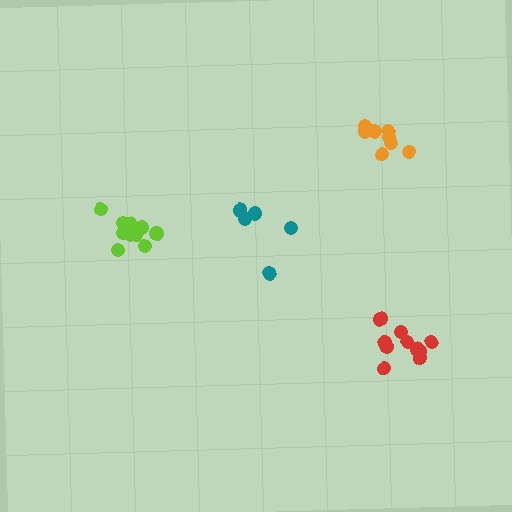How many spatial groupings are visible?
There are 4 spatial groupings.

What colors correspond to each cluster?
The clusters are colored: orange, red, teal, lime.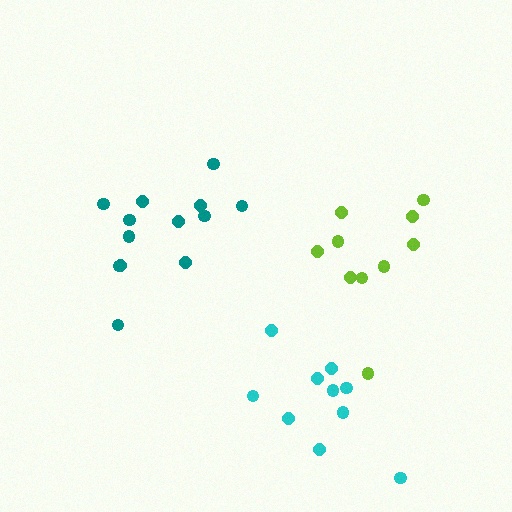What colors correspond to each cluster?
The clusters are colored: cyan, teal, lime.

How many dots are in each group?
Group 1: 10 dots, Group 2: 13 dots, Group 3: 10 dots (33 total).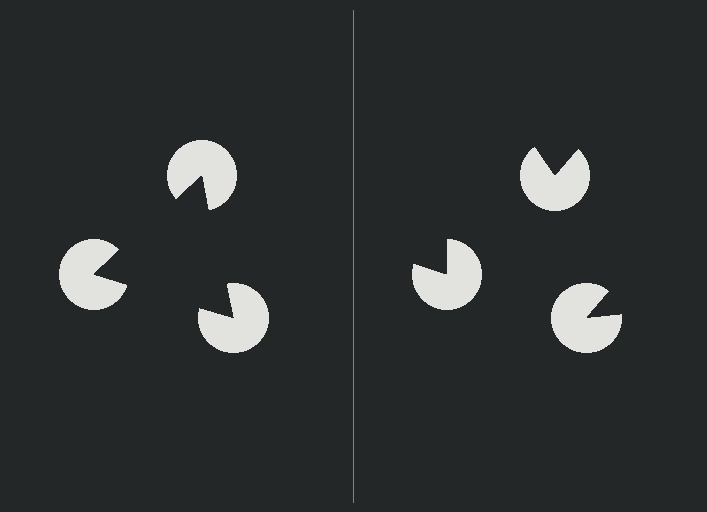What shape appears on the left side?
An illusory triangle.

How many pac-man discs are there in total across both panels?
6 — 3 on each side.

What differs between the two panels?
The pac-man discs are positioned identically on both sides; only the wedge orientations differ. On the left they align to a triangle; on the right they are misaligned.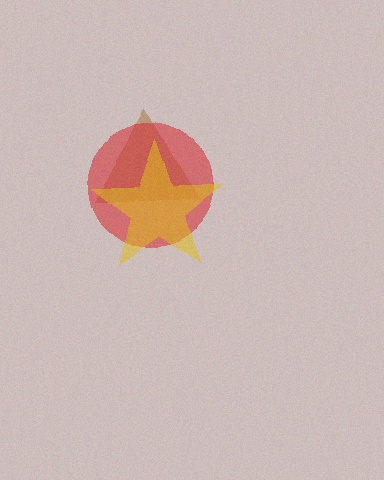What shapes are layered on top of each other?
The layered shapes are: a brown triangle, a red circle, a yellow star.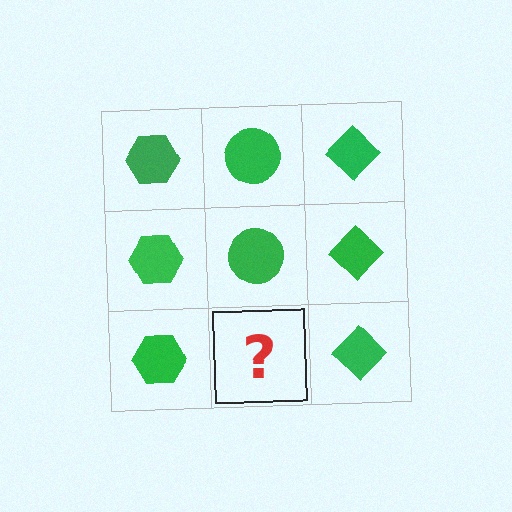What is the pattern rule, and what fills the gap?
The rule is that each column has a consistent shape. The gap should be filled with a green circle.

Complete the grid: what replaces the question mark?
The question mark should be replaced with a green circle.